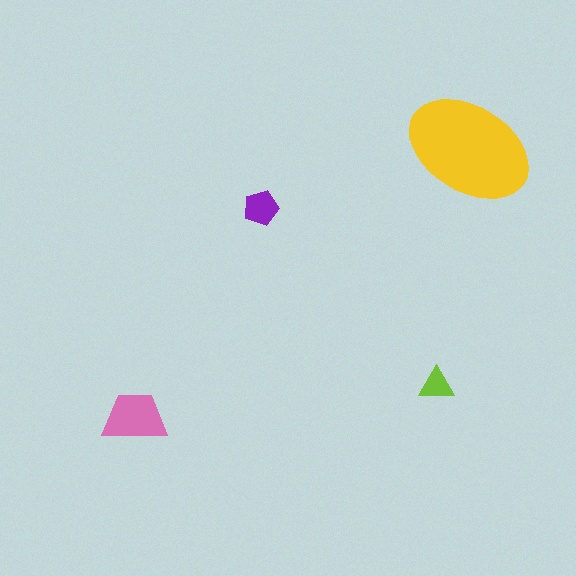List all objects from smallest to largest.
The lime triangle, the purple pentagon, the pink trapezoid, the yellow ellipse.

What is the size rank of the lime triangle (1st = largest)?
4th.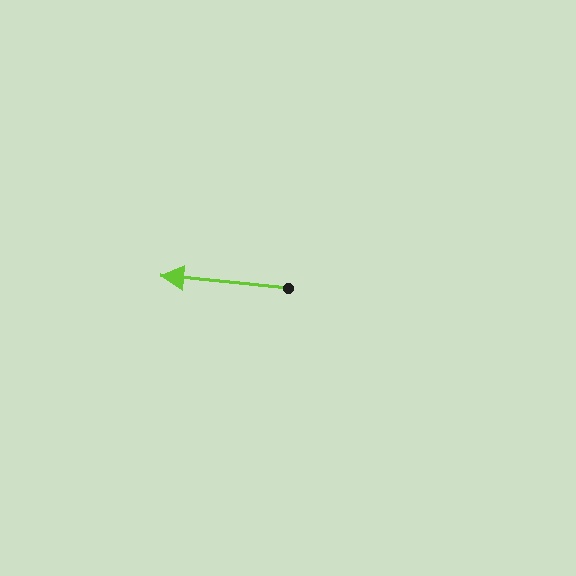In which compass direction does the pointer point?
West.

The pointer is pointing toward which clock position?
Roughly 9 o'clock.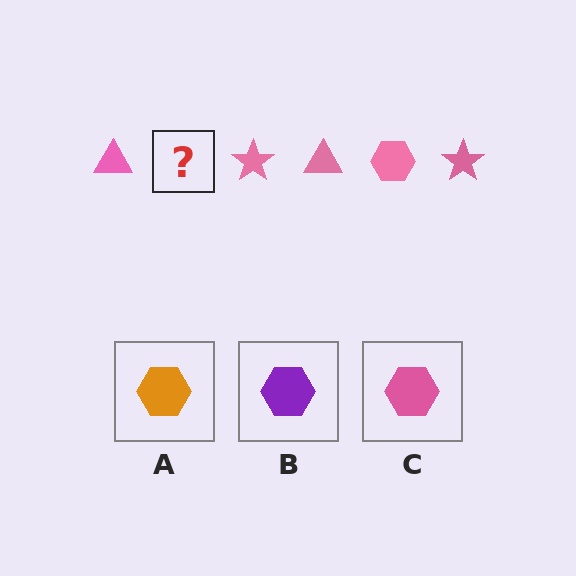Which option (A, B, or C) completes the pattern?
C.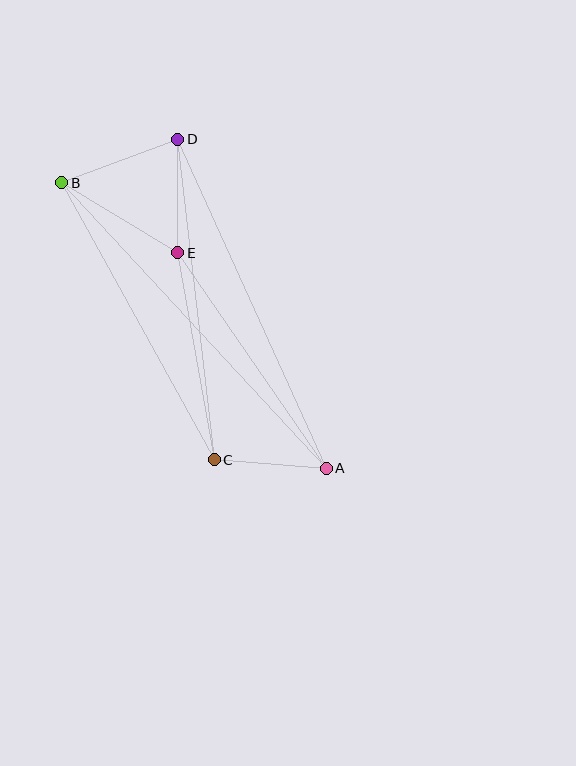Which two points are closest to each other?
Points A and C are closest to each other.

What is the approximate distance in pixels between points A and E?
The distance between A and E is approximately 262 pixels.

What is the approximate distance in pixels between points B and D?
The distance between B and D is approximately 124 pixels.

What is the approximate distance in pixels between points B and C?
The distance between B and C is approximately 316 pixels.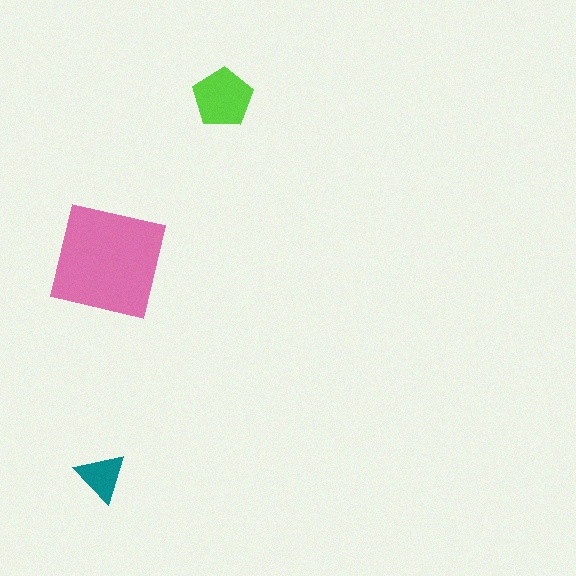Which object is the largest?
The pink square.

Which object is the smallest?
The teal triangle.